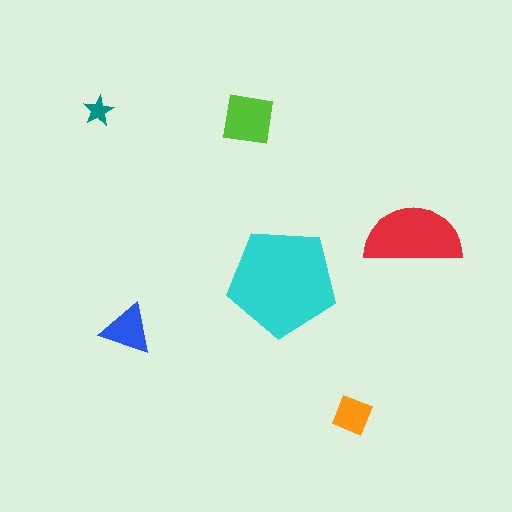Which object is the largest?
The cyan pentagon.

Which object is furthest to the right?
The red semicircle is rightmost.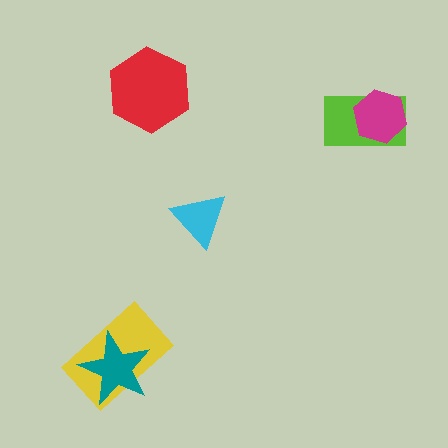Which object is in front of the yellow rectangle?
The teal star is in front of the yellow rectangle.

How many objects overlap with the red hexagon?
0 objects overlap with the red hexagon.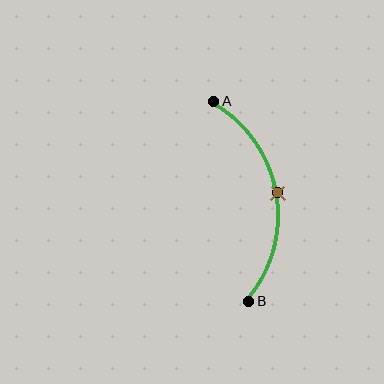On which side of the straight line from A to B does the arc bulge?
The arc bulges to the right of the straight line connecting A and B.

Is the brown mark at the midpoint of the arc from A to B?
Yes. The brown mark lies on the arc at equal arc-length from both A and B — it is the arc midpoint.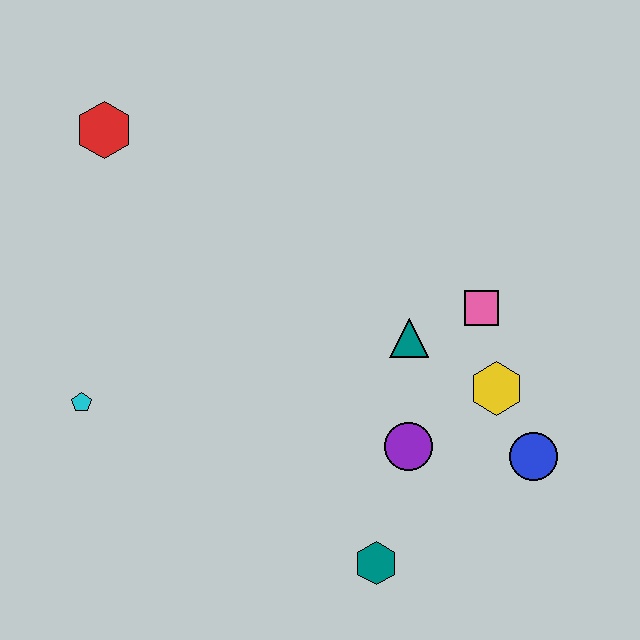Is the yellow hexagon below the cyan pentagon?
No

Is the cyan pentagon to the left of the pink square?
Yes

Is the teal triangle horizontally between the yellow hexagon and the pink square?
No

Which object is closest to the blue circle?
The yellow hexagon is closest to the blue circle.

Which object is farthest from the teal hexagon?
The red hexagon is farthest from the teal hexagon.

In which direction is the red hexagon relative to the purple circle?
The red hexagon is above the purple circle.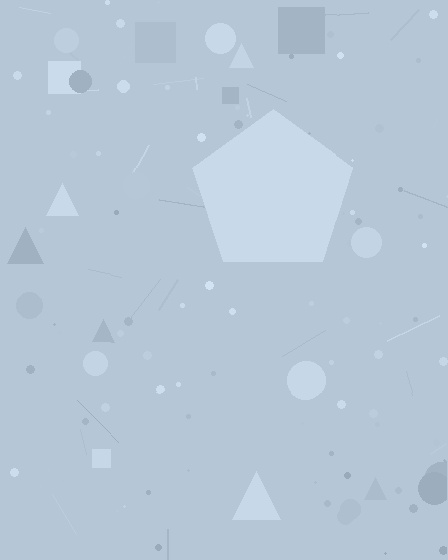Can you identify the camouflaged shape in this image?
The camouflaged shape is a pentagon.